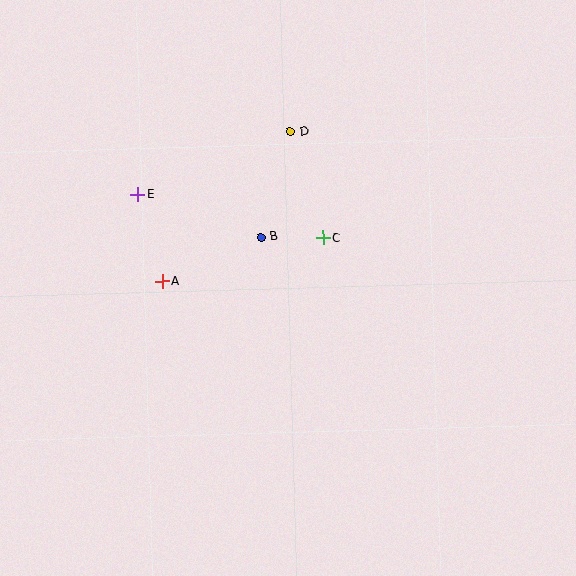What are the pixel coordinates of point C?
Point C is at (323, 238).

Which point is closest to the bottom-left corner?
Point A is closest to the bottom-left corner.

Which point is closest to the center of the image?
Point B at (261, 237) is closest to the center.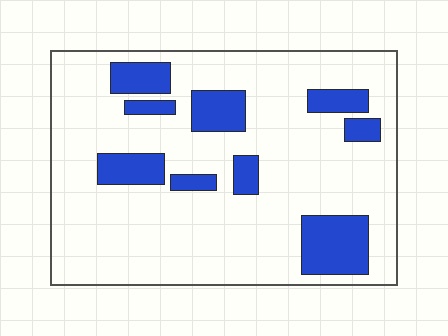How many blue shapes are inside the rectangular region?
9.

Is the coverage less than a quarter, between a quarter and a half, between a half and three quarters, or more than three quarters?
Less than a quarter.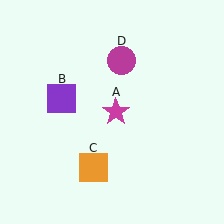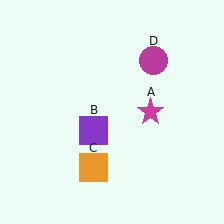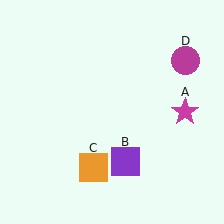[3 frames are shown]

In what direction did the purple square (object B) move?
The purple square (object B) moved down and to the right.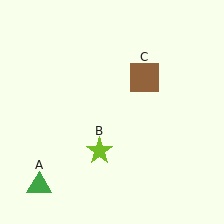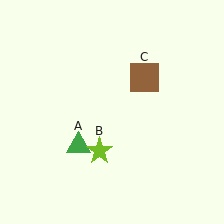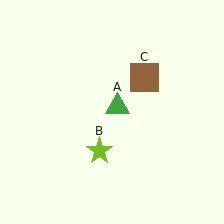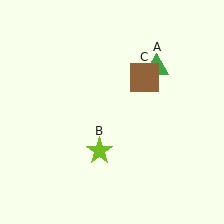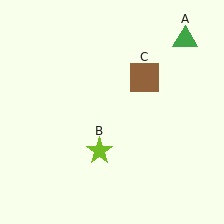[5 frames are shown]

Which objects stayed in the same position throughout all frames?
Lime star (object B) and brown square (object C) remained stationary.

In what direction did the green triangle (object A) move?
The green triangle (object A) moved up and to the right.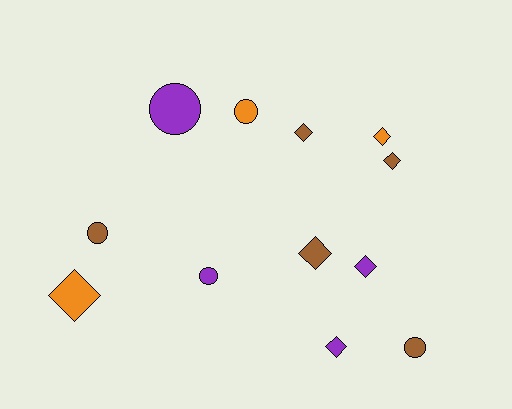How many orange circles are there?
There is 1 orange circle.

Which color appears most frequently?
Brown, with 5 objects.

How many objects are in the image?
There are 12 objects.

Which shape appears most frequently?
Diamond, with 7 objects.